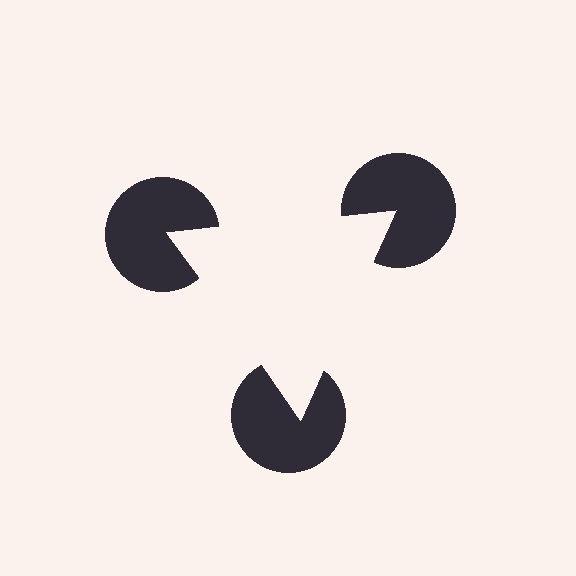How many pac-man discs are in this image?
There are 3 — one at each vertex of the illusory triangle.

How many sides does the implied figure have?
3 sides.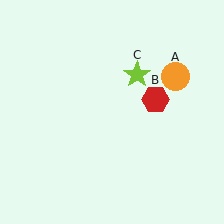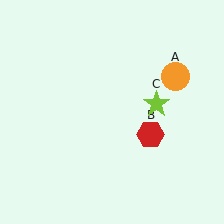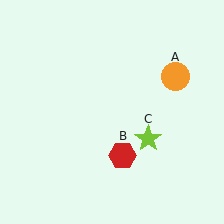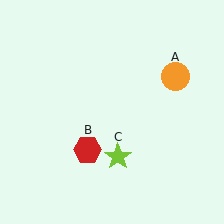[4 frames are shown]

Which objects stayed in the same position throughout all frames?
Orange circle (object A) remained stationary.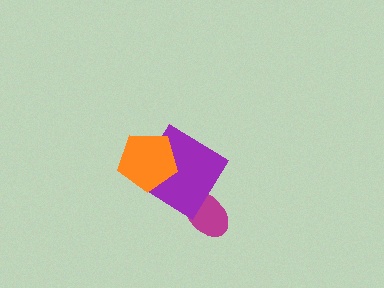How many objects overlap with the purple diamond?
2 objects overlap with the purple diamond.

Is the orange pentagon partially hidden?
No, no other shape covers it.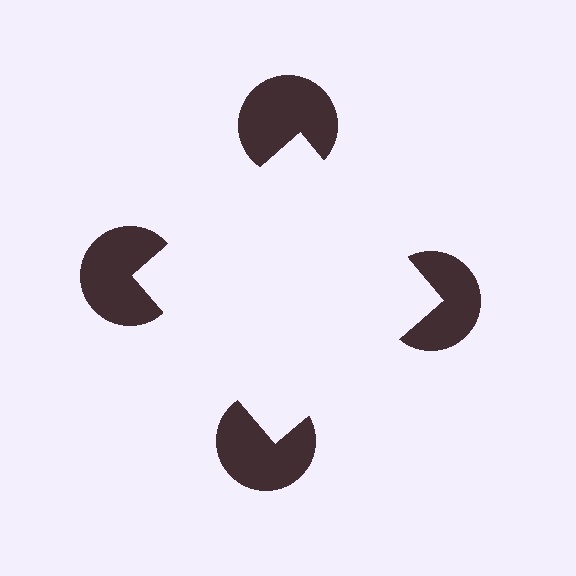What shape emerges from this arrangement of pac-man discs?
An illusory square — its edges are inferred from the aligned wedge cuts in the pac-man discs, not physically drawn.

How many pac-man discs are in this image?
There are 4 — one at each vertex of the illusory square.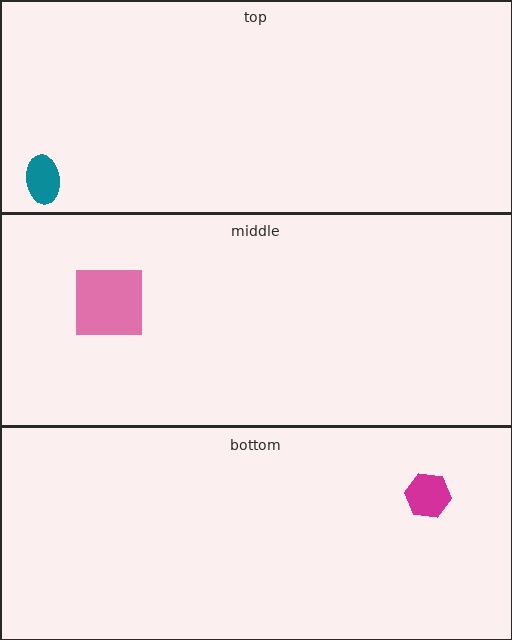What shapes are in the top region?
The teal ellipse.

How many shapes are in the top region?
1.